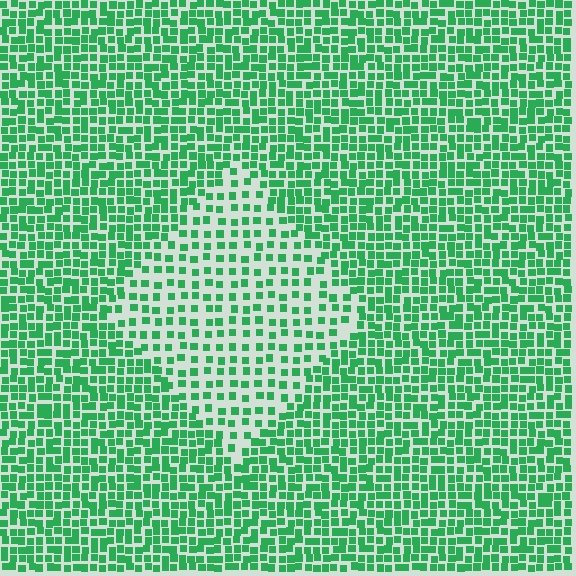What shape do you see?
I see a diamond.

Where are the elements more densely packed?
The elements are more densely packed outside the diamond boundary.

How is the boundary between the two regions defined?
The boundary is defined by a change in element density (approximately 2.0x ratio). All elements are the same color, size, and shape.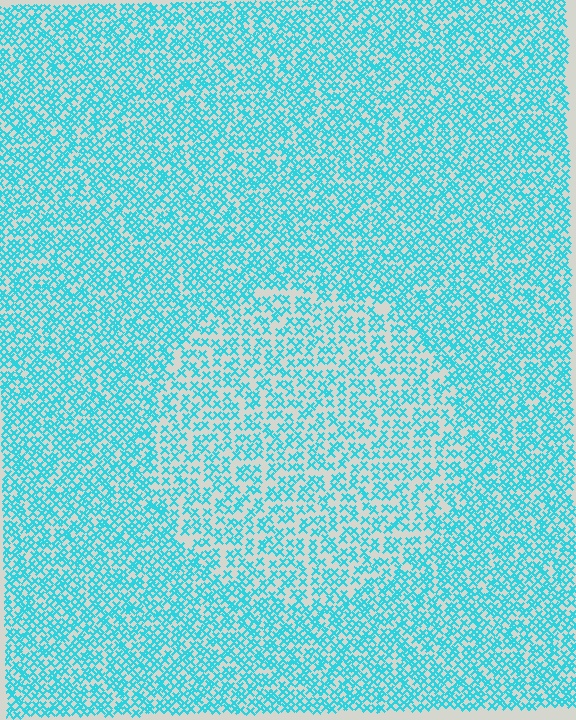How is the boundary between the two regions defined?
The boundary is defined by a change in element density (approximately 1.6x ratio). All elements are the same color, size, and shape.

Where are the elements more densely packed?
The elements are more densely packed outside the circle boundary.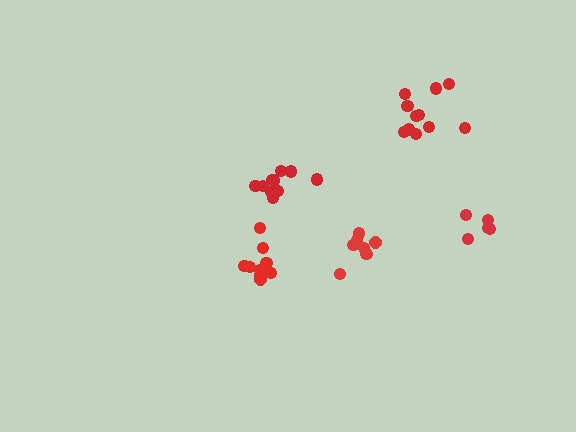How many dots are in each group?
Group 1: 7 dots, Group 2: 11 dots, Group 3: 9 dots, Group 4: 10 dots, Group 5: 5 dots (42 total).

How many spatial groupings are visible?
There are 5 spatial groupings.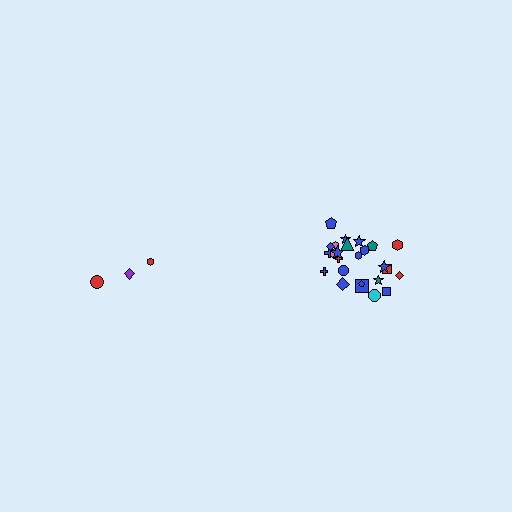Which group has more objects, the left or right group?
The right group.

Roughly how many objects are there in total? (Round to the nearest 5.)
Roughly 30 objects in total.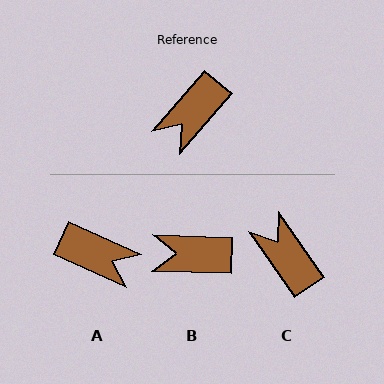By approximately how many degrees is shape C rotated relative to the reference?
Approximately 104 degrees clockwise.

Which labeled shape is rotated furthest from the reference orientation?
A, about 106 degrees away.